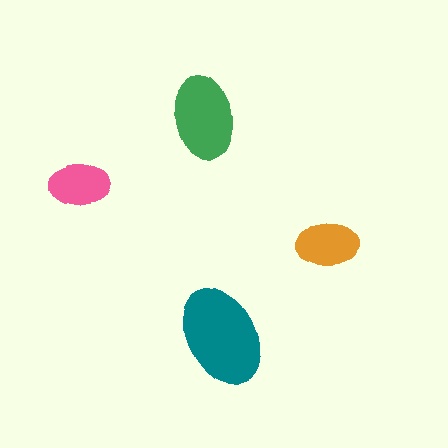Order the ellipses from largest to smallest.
the teal one, the green one, the orange one, the pink one.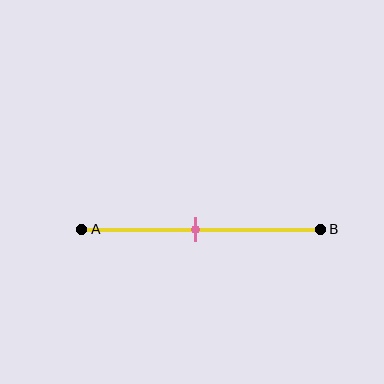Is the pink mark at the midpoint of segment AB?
Yes, the mark is approximately at the midpoint.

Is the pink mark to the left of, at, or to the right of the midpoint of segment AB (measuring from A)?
The pink mark is approximately at the midpoint of segment AB.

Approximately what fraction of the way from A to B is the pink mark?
The pink mark is approximately 50% of the way from A to B.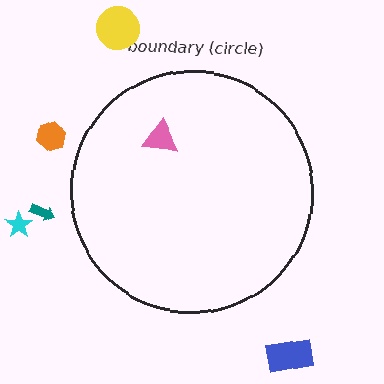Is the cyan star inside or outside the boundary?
Outside.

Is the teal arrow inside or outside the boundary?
Outside.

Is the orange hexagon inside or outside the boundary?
Outside.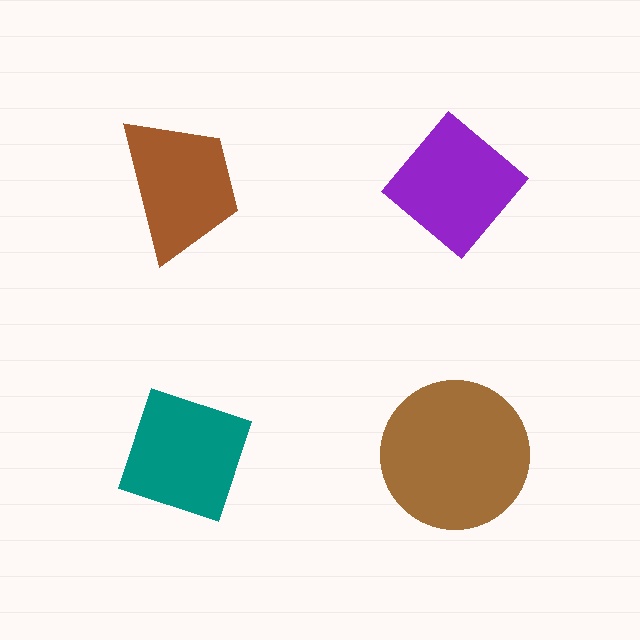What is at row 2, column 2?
A brown circle.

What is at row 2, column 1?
A teal diamond.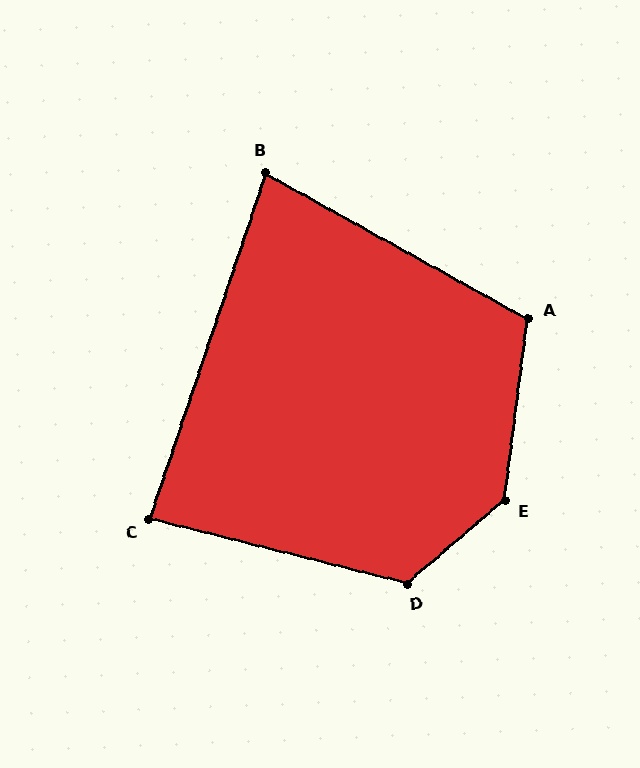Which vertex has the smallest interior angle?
B, at approximately 80 degrees.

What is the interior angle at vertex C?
Approximately 85 degrees (approximately right).